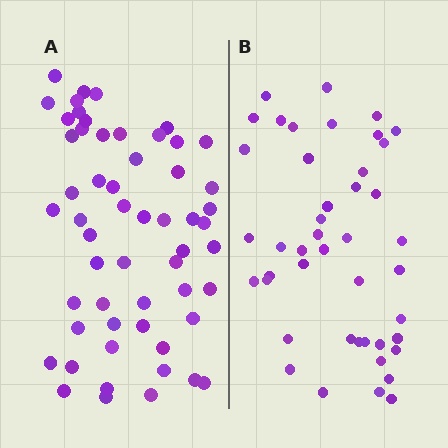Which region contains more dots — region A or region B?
Region A (the left region) has more dots.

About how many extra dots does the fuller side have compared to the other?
Region A has roughly 12 or so more dots than region B.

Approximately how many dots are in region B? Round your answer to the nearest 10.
About 40 dots. (The exact count is 44, which rounds to 40.)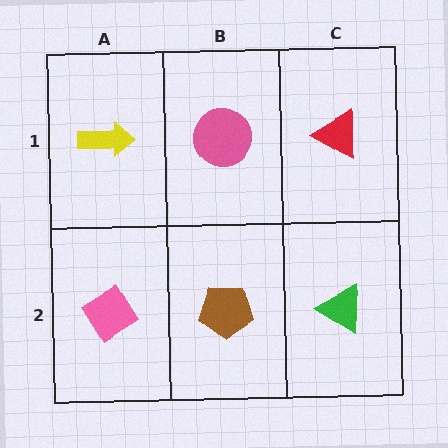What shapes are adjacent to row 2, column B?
A pink circle (row 1, column B), a pink diamond (row 2, column A), a green triangle (row 2, column C).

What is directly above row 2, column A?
A yellow arrow.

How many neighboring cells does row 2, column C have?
2.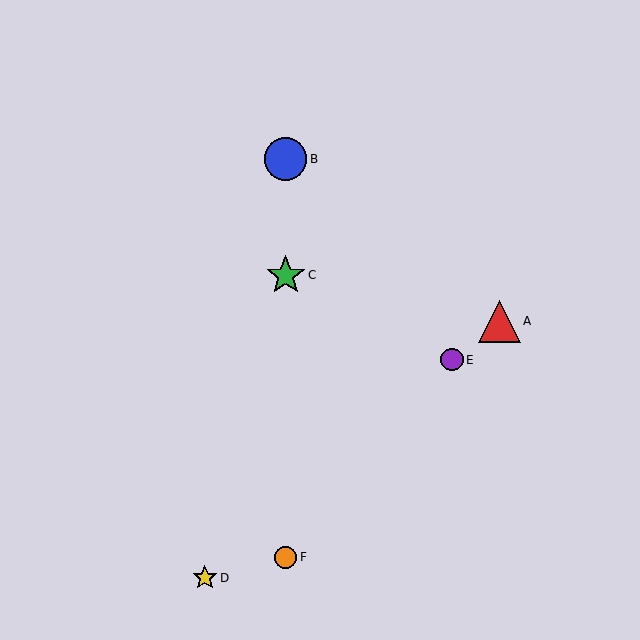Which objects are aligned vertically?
Objects B, C, F are aligned vertically.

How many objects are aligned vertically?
3 objects (B, C, F) are aligned vertically.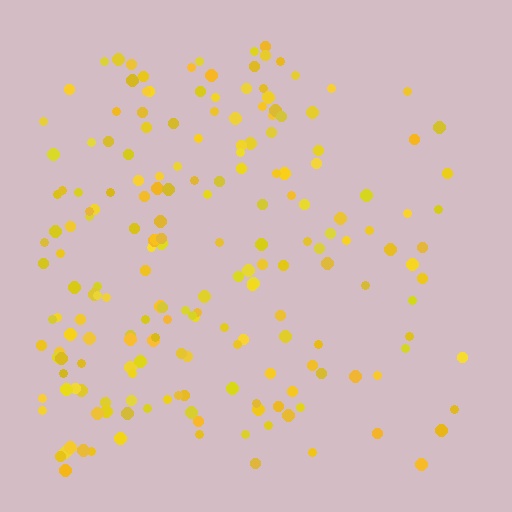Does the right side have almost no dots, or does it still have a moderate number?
Still a moderate number, just noticeably fewer than the left.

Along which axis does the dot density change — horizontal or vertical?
Horizontal.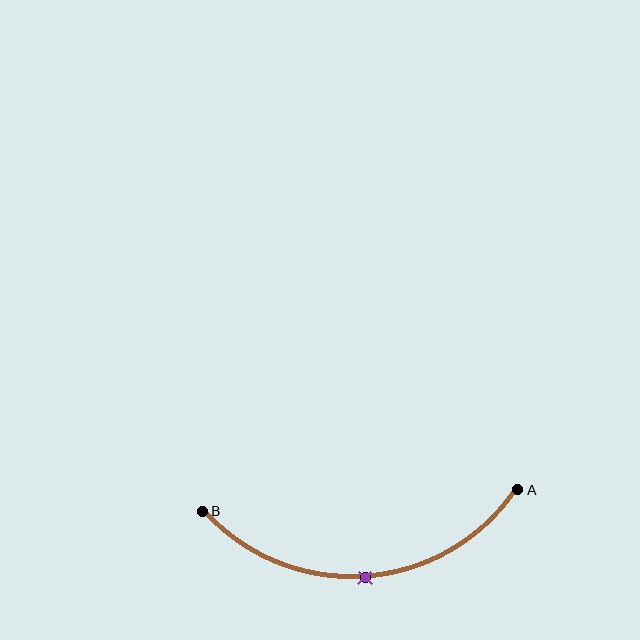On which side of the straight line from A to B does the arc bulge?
The arc bulges below the straight line connecting A and B.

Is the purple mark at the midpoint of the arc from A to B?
Yes. The purple mark lies on the arc at equal arc-length from both A and B — it is the arc midpoint.